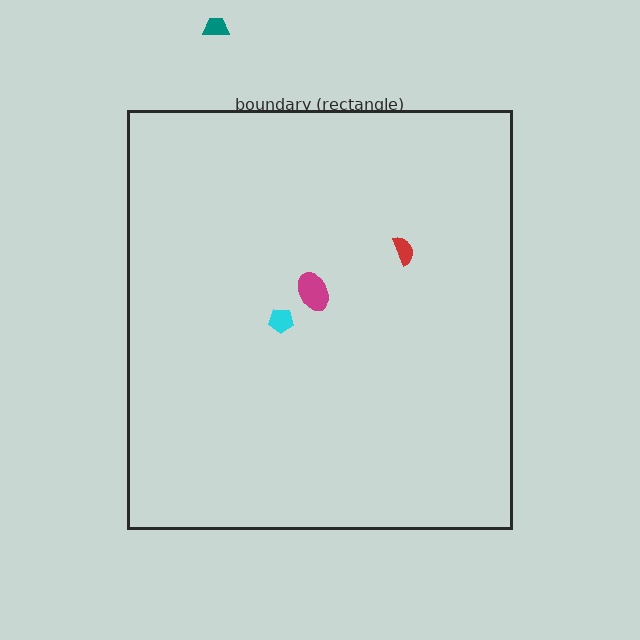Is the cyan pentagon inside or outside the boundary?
Inside.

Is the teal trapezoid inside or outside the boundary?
Outside.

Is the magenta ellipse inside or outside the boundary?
Inside.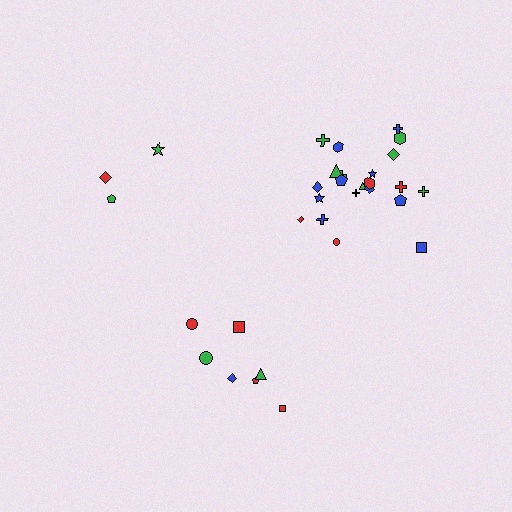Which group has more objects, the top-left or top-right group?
The top-right group.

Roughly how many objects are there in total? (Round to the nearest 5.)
Roughly 30 objects in total.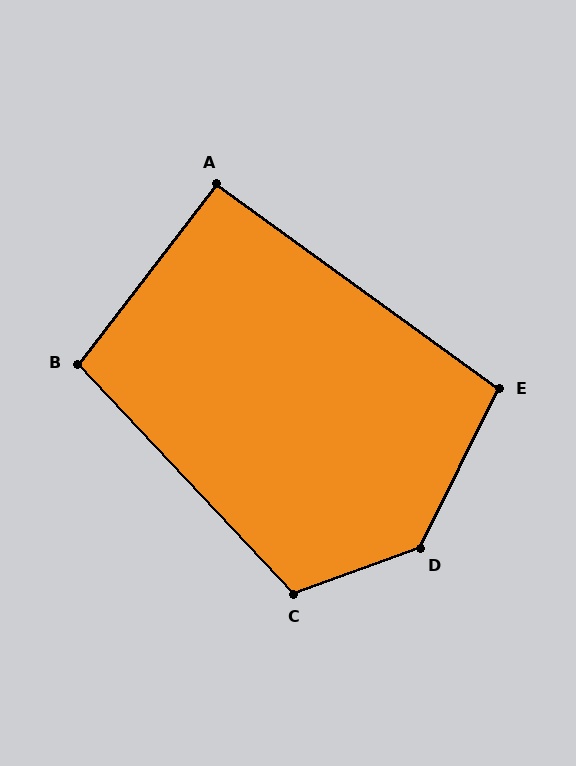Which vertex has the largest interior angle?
D, at approximately 136 degrees.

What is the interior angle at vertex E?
Approximately 99 degrees (obtuse).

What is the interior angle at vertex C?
Approximately 113 degrees (obtuse).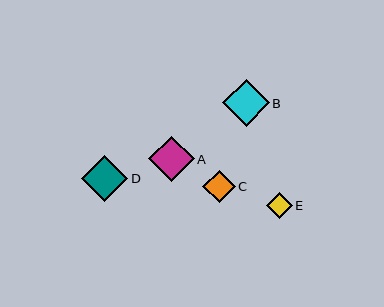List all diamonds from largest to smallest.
From largest to smallest: B, D, A, C, E.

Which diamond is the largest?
Diamond B is the largest with a size of approximately 46 pixels.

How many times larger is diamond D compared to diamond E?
Diamond D is approximately 1.7 times the size of diamond E.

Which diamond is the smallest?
Diamond E is the smallest with a size of approximately 26 pixels.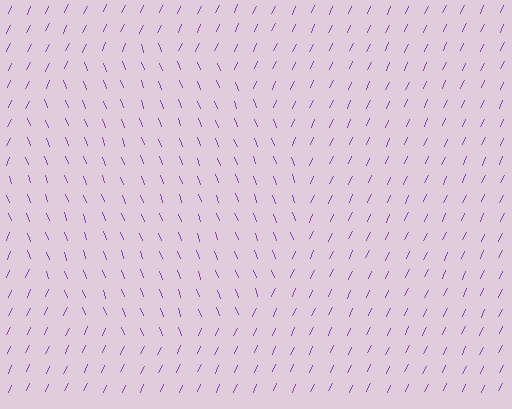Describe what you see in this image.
The image is filled with small purple line segments. A circle region in the image has lines oriented differently from the surrounding lines, creating a visible texture boundary.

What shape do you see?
I see a circle.